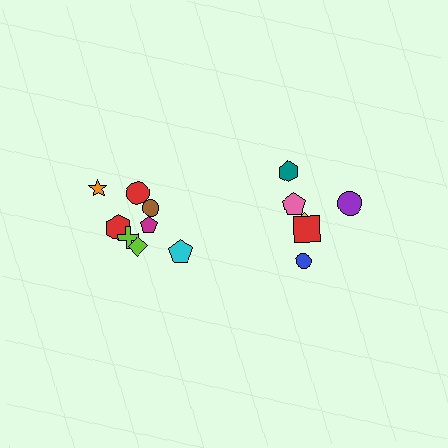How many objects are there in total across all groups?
There are 14 objects.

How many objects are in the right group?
There are 6 objects.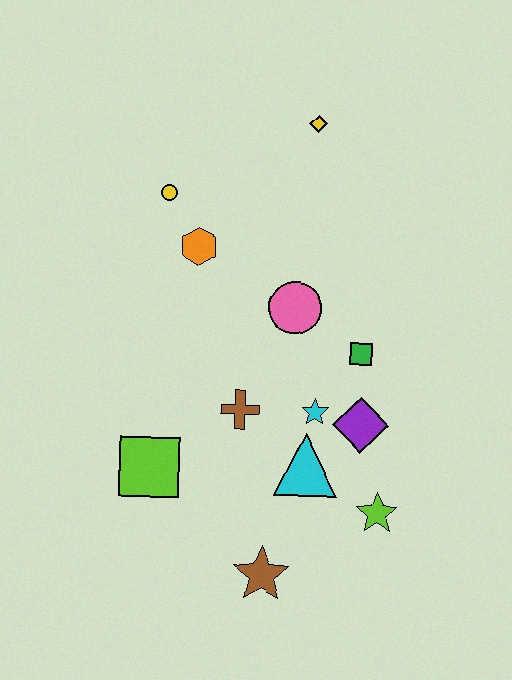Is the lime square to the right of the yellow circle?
No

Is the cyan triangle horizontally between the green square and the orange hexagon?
Yes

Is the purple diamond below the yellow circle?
Yes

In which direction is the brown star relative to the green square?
The brown star is below the green square.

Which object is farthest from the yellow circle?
The brown star is farthest from the yellow circle.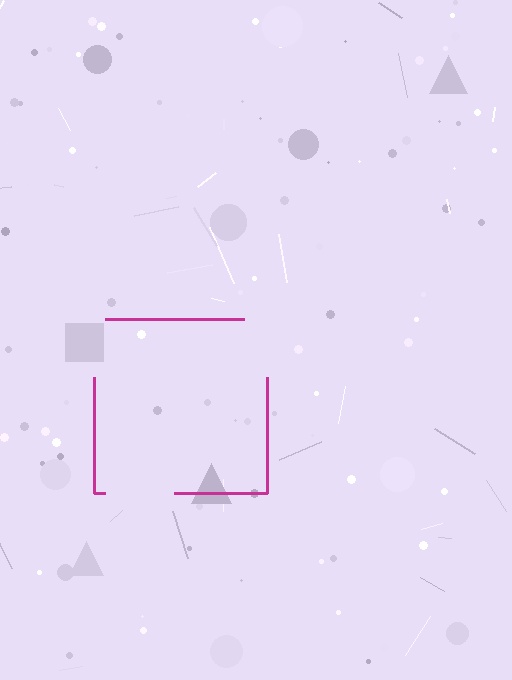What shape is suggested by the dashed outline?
The dashed outline suggests a square.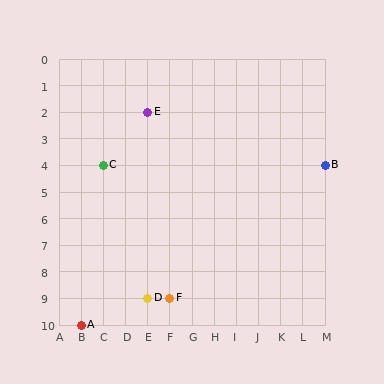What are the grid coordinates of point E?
Point E is at grid coordinates (E, 2).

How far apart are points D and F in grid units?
Points D and F are 1 column apart.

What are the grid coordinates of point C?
Point C is at grid coordinates (C, 4).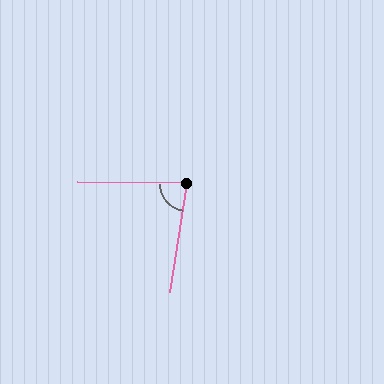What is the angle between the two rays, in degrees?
Approximately 81 degrees.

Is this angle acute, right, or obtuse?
It is acute.